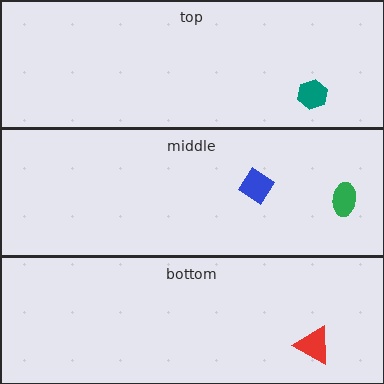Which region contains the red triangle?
The bottom region.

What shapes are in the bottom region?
The red triangle.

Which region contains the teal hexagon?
The top region.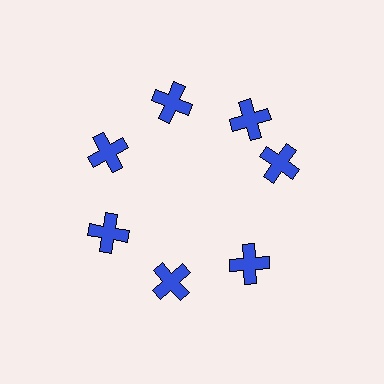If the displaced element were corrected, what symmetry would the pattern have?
It would have 7-fold rotational symmetry — the pattern would map onto itself every 51 degrees.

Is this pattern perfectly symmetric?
No. The 7 blue crosses are arranged in a ring, but one element near the 3 o'clock position is rotated out of alignment along the ring, breaking the 7-fold rotational symmetry.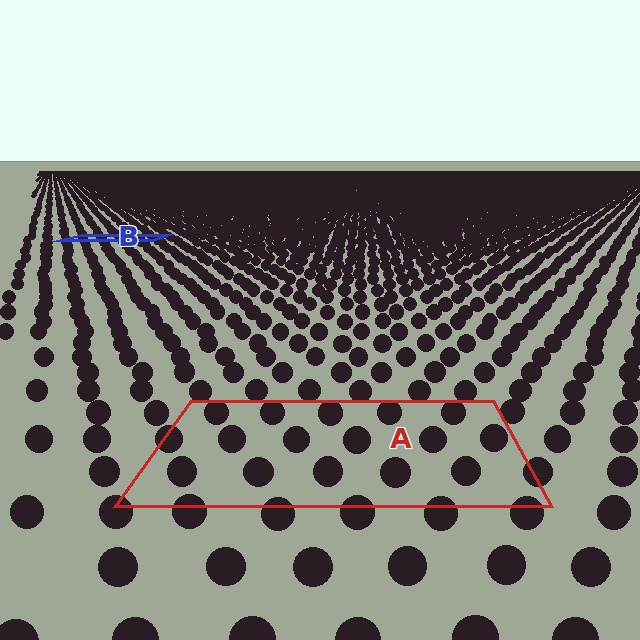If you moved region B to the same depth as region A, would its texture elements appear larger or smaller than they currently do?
They would appear larger. At a closer depth, the same texture elements are projected at a bigger on-screen size.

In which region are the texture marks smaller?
The texture marks are smaller in region B, because it is farther away.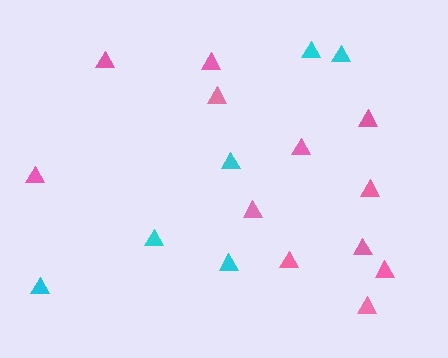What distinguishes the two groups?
There are 2 groups: one group of pink triangles (12) and one group of cyan triangles (6).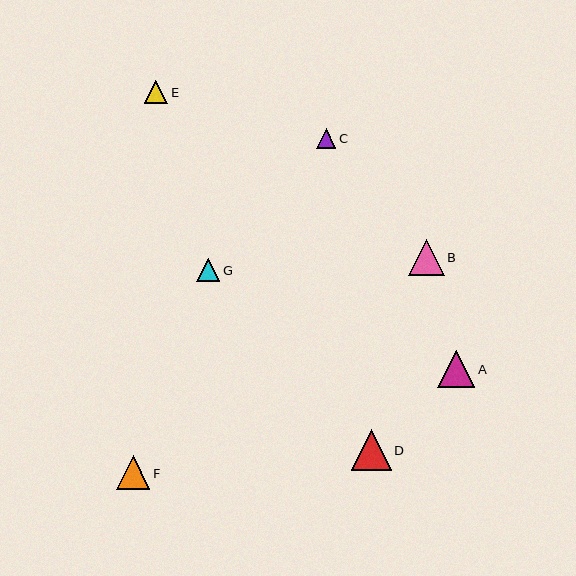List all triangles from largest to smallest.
From largest to smallest: D, A, B, F, E, G, C.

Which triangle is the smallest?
Triangle C is the smallest with a size of approximately 20 pixels.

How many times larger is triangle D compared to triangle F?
Triangle D is approximately 1.2 times the size of triangle F.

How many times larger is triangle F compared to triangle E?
Triangle F is approximately 1.4 times the size of triangle E.